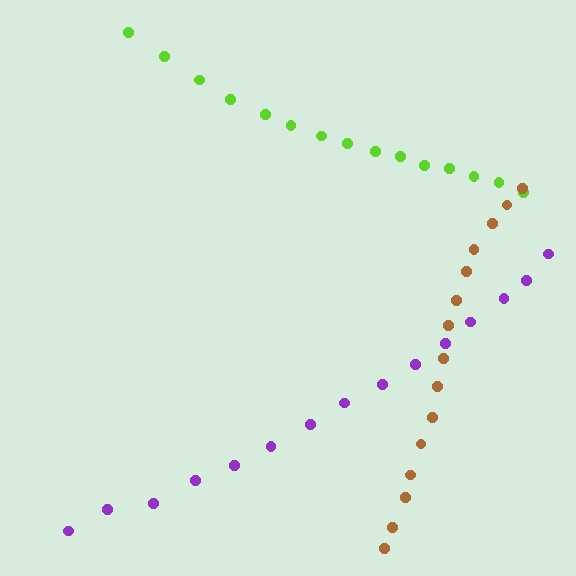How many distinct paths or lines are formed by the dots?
There are 3 distinct paths.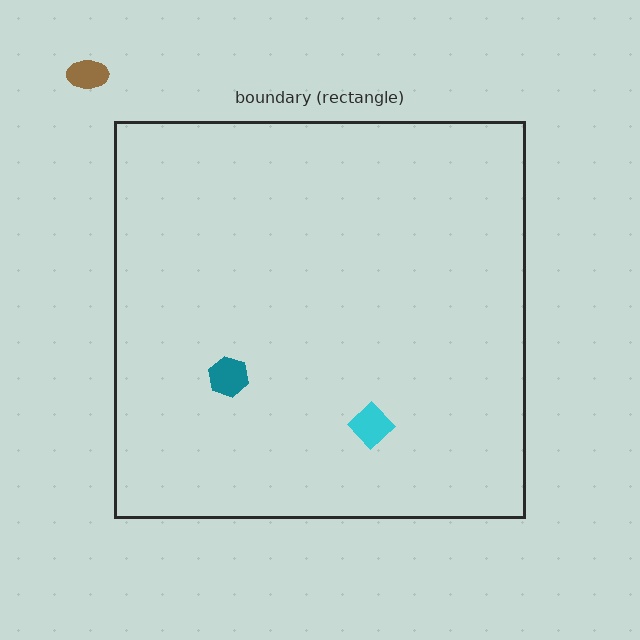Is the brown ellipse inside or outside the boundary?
Outside.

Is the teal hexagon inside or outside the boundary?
Inside.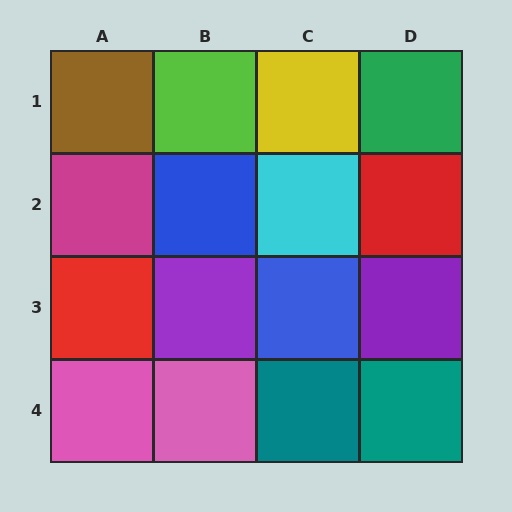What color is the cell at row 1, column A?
Brown.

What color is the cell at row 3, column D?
Purple.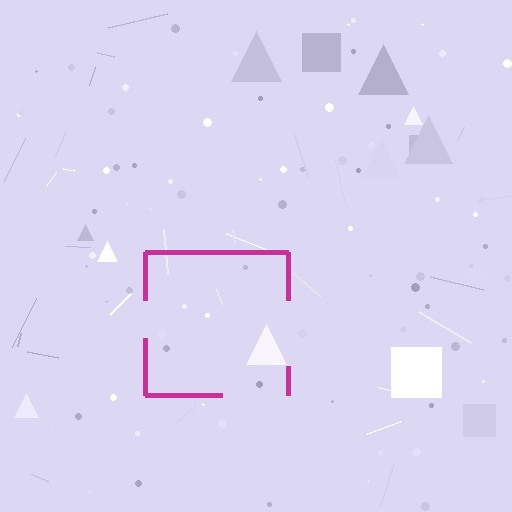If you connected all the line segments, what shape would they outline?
They would outline a square.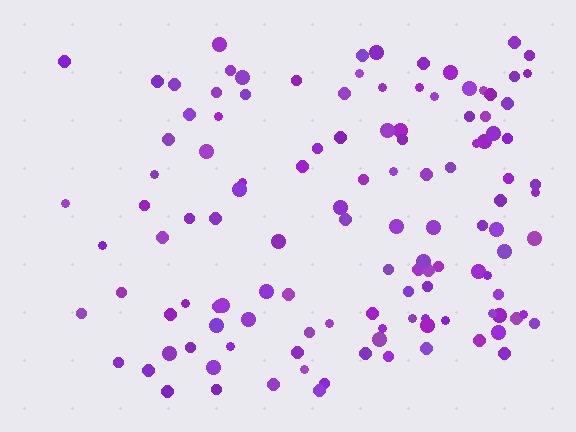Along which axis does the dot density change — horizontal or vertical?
Horizontal.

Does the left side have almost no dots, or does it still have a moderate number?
Still a moderate number, just noticeably fewer than the right.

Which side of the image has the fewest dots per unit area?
The left.